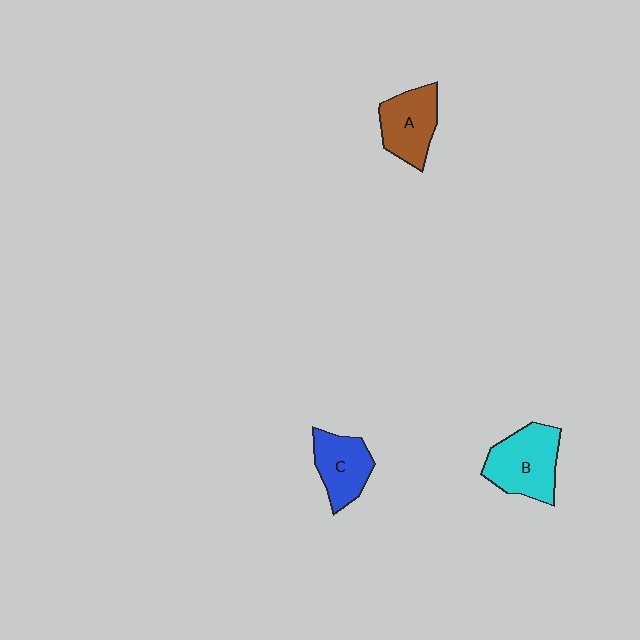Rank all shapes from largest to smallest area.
From largest to smallest: B (cyan), A (brown), C (blue).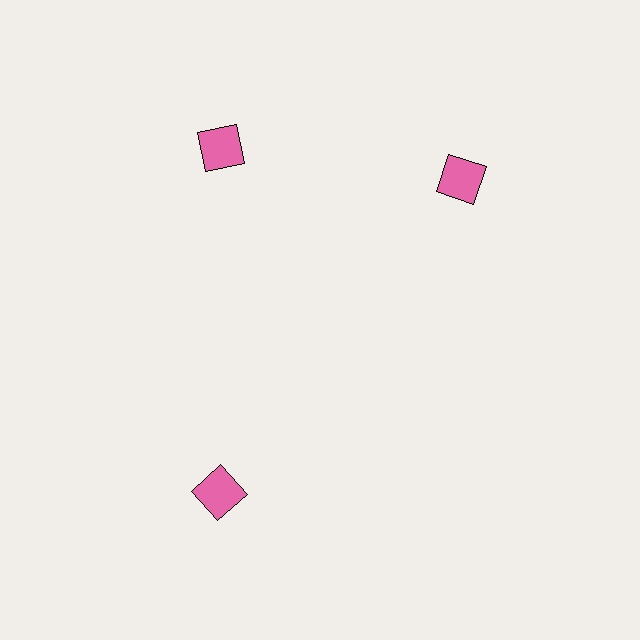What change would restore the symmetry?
The symmetry would be restored by rotating it back into even spacing with its neighbors so that all 3 squares sit at equal angles and equal distance from the center.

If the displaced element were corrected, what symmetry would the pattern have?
It would have 3-fold rotational symmetry — the pattern would map onto itself every 120 degrees.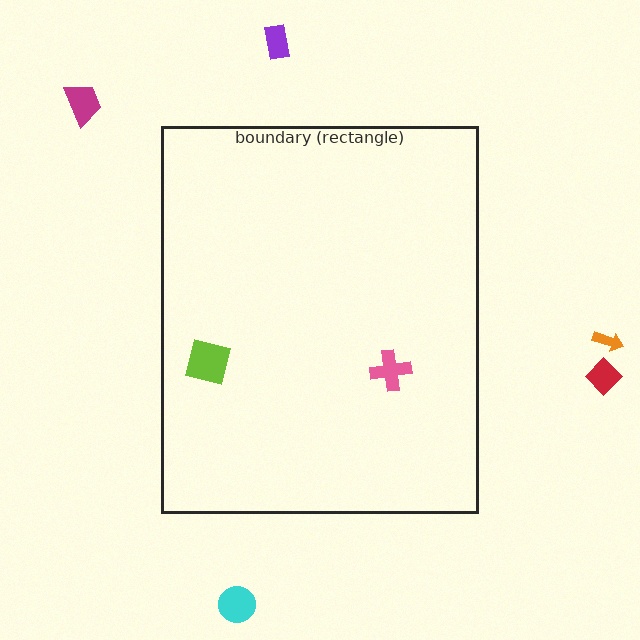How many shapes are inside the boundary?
2 inside, 5 outside.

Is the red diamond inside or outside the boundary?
Outside.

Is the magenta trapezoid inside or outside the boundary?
Outside.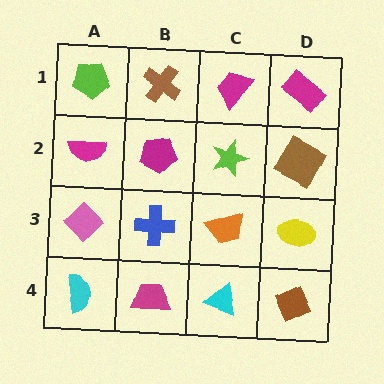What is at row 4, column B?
A magenta trapezoid.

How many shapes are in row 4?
4 shapes.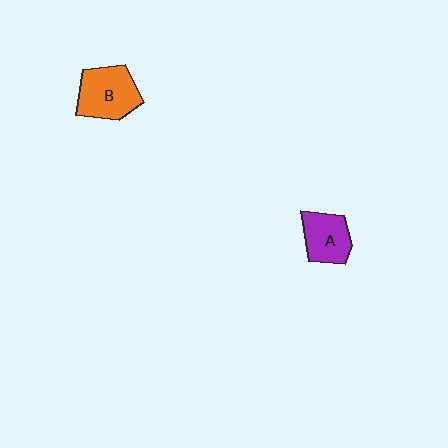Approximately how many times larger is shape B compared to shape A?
Approximately 1.3 times.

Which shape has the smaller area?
Shape A (purple).